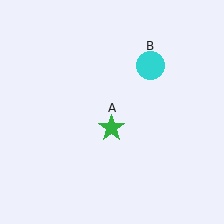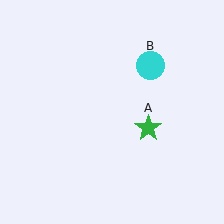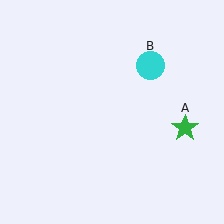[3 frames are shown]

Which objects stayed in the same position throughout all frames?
Cyan circle (object B) remained stationary.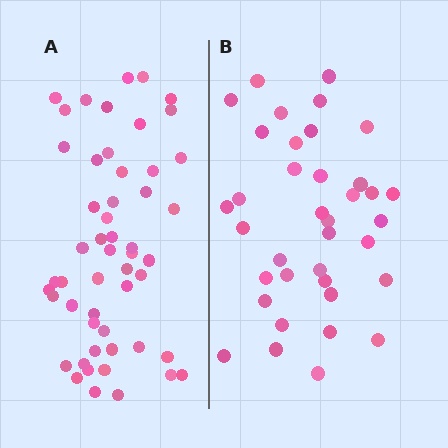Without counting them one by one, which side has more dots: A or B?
Region A (the left region) has more dots.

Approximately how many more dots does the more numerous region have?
Region A has approximately 15 more dots than region B.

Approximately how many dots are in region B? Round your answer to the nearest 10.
About 40 dots. (The exact count is 37, which rounds to 40.)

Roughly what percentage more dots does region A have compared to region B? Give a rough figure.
About 40% more.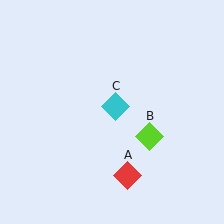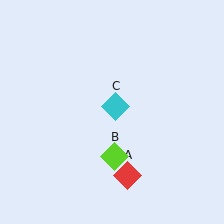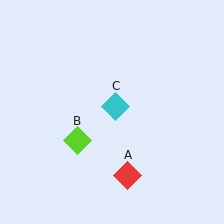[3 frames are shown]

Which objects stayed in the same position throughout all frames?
Red diamond (object A) and cyan diamond (object C) remained stationary.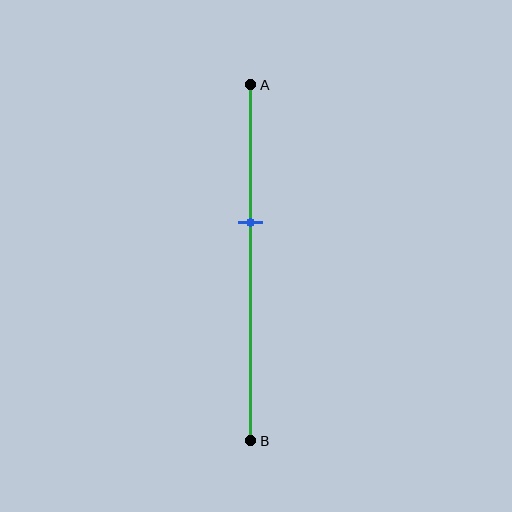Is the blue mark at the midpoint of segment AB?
No, the mark is at about 40% from A, not at the 50% midpoint.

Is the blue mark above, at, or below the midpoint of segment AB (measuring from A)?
The blue mark is above the midpoint of segment AB.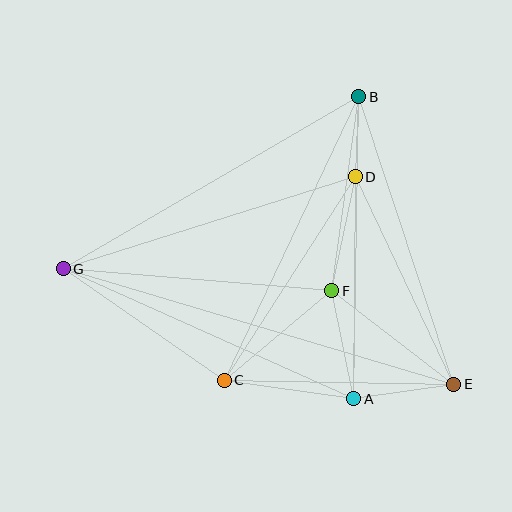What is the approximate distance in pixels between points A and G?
The distance between A and G is approximately 318 pixels.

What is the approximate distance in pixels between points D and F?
The distance between D and F is approximately 116 pixels.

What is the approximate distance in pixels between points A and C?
The distance between A and C is approximately 131 pixels.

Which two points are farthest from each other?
Points E and G are farthest from each other.